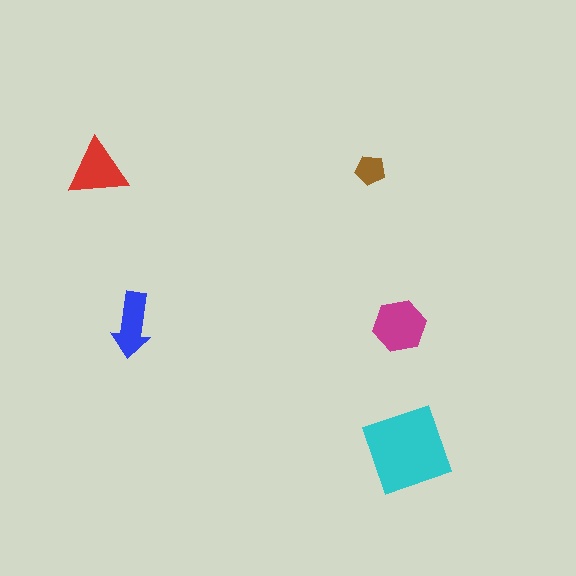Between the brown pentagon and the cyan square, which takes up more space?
The cyan square.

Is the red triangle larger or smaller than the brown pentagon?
Larger.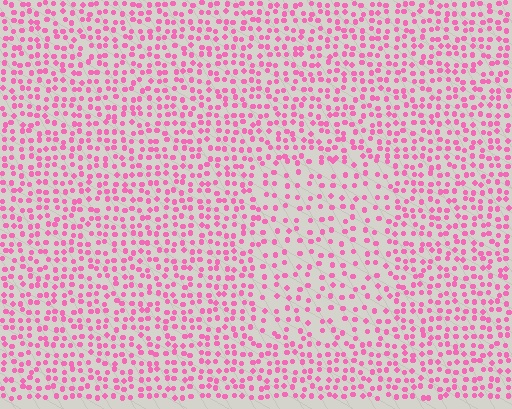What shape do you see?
I see a rectangle.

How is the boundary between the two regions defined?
The boundary is defined by a change in element density (approximately 1.7x ratio). All elements are the same color, size, and shape.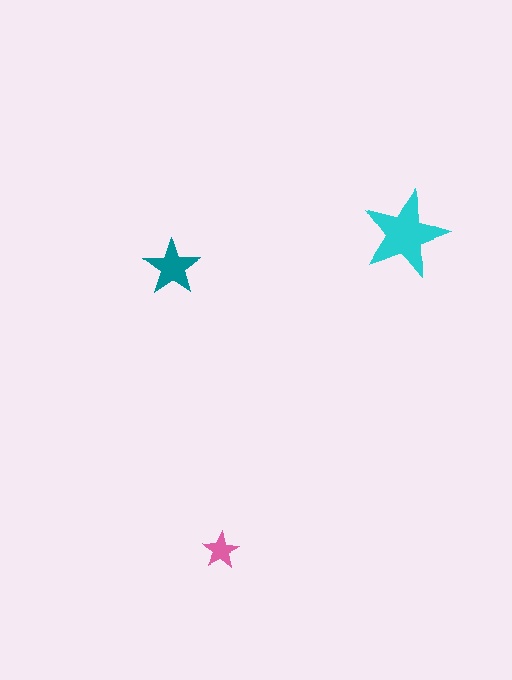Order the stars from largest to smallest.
the cyan one, the teal one, the pink one.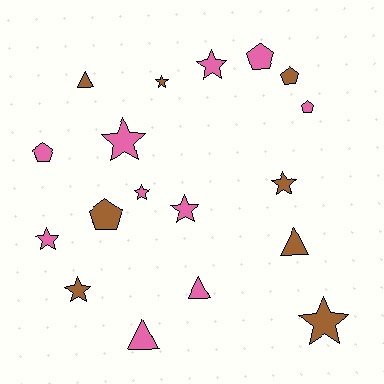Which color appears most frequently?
Pink, with 10 objects.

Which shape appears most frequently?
Star, with 9 objects.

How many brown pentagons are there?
There are 2 brown pentagons.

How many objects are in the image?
There are 18 objects.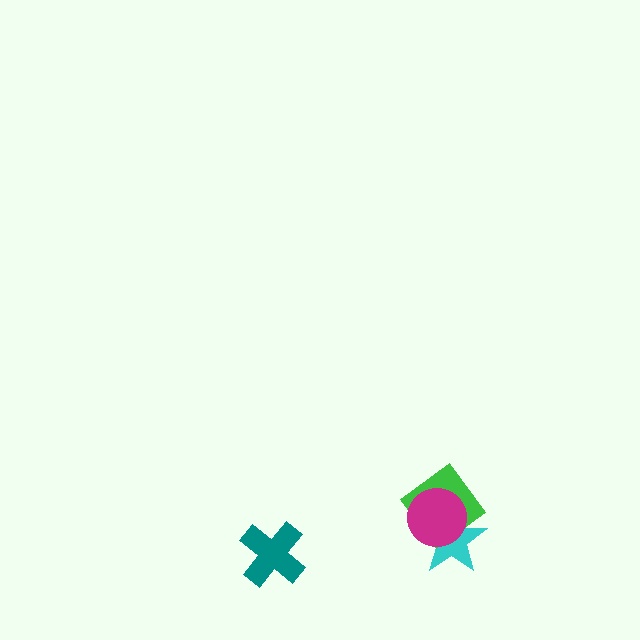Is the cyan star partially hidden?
Yes, it is partially covered by another shape.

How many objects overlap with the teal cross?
0 objects overlap with the teal cross.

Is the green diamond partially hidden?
Yes, it is partially covered by another shape.